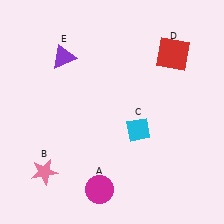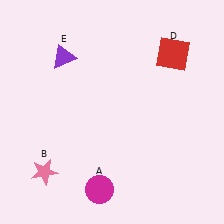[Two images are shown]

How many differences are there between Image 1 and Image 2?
There is 1 difference between the two images.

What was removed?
The cyan diamond (C) was removed in Image 2.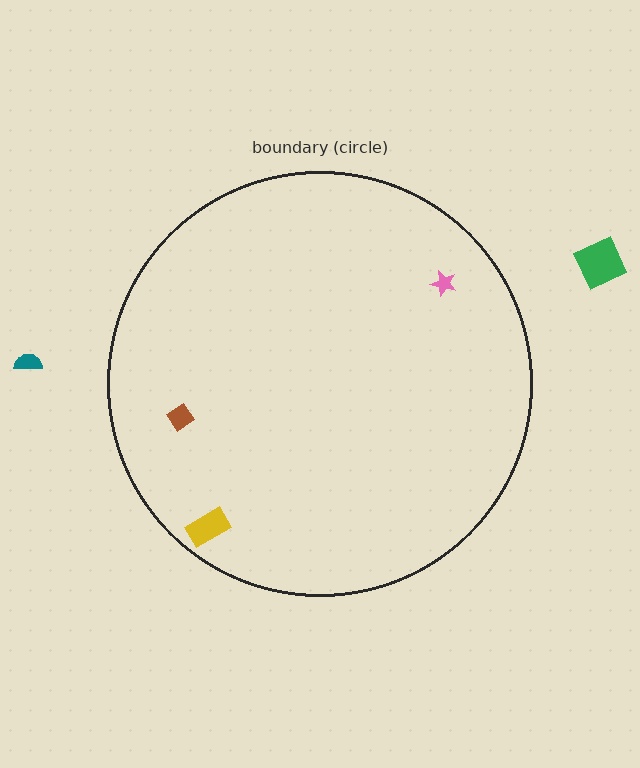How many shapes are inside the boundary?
3 inside, 2 outside.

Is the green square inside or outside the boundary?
Outside.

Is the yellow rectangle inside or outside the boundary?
Inside.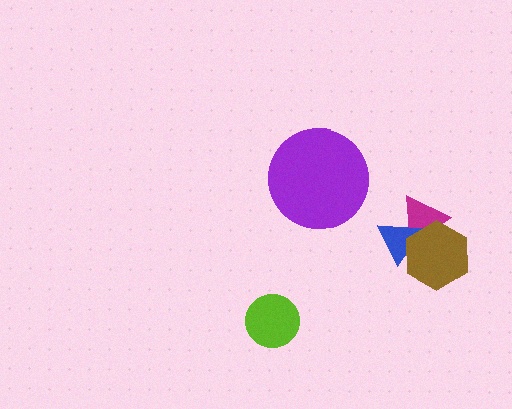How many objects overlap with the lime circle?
0 objects overlap with the lime circle.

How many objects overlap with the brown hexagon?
2 objects overlap with the brown hexagon.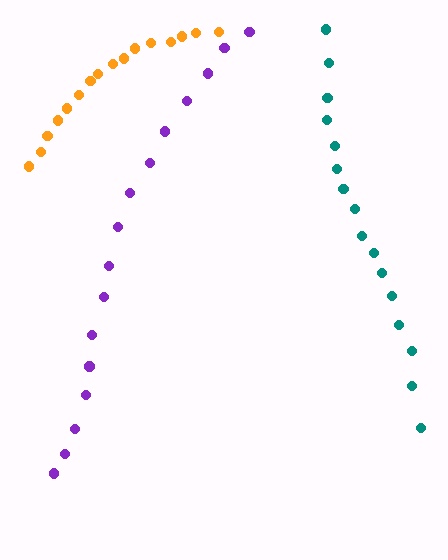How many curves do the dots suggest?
There are 3 distinct paths.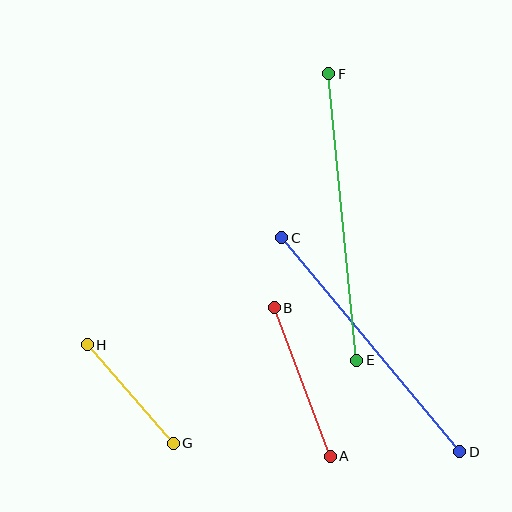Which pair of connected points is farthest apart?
Points E and F are farthest apart.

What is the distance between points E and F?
The distance is approximately 288 pixels.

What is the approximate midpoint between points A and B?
The midpoint is at approximately (302, 382) pixels.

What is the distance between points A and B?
The distance is approximately 159 pixels.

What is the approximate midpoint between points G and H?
The midpoint is at approximately (130, 394) pixels.